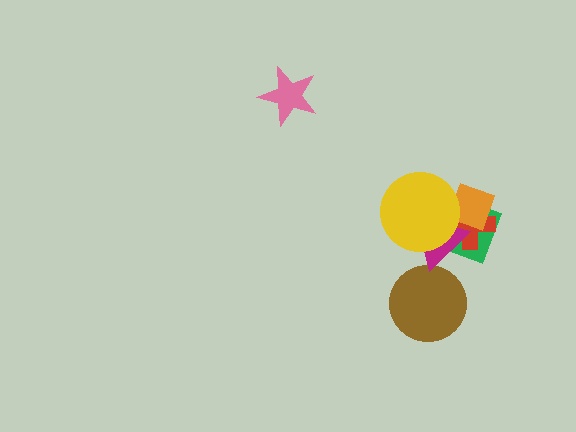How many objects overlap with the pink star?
0 objects overlap with the pink star.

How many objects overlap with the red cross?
4 objects overlap with the red cross.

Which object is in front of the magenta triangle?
The yellow circle is in front of the magenta triangle.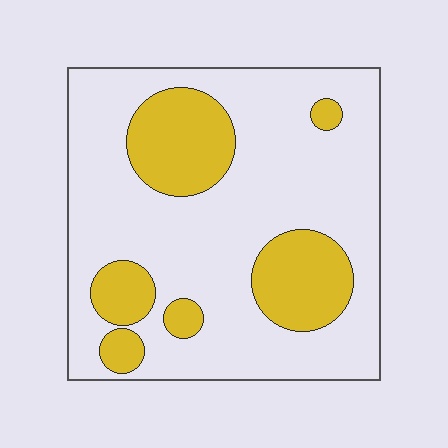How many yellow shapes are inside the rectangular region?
6.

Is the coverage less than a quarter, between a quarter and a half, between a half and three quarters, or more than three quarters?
Between a quarter and a half.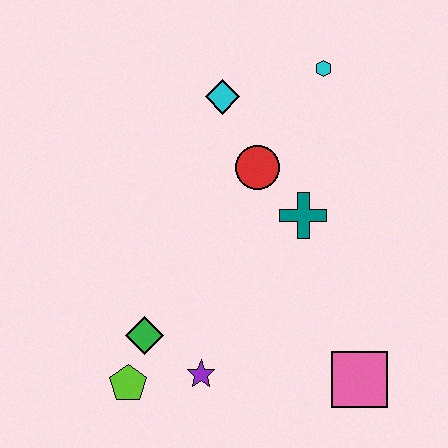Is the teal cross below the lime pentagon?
No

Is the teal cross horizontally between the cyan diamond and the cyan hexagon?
Yes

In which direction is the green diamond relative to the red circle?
The green diamond is below the red circle.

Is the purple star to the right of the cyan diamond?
No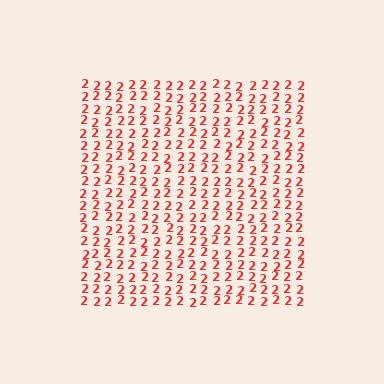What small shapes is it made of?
It is made of small digit 2's.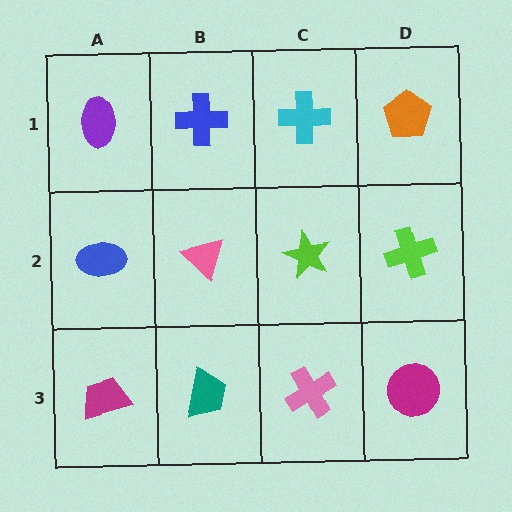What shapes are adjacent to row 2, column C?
A cyan cross (row 1, column C), a pink cross (row 3, column C), a pink triangle (row 2, column B), a lime cross (row 2, column D).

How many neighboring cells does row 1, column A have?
2.